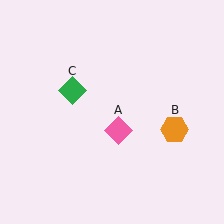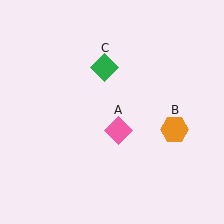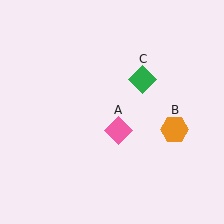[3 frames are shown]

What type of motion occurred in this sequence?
The green diamond (object C) rotated clockwise around the center of the scene.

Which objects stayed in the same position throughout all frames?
Pink diamond (object A) and orange hexagon (object B) remained stationary.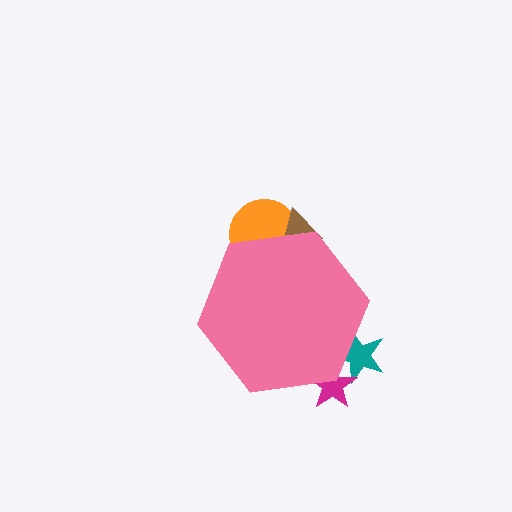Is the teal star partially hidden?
Yes, the teal star is partially hidden behind the pink hexagon.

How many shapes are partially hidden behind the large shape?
4 shapes are partially hidden.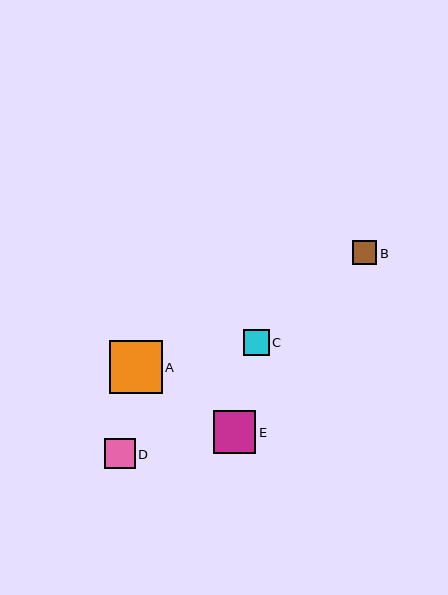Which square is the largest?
Square A is the largest with a size of approximately 53 pixels.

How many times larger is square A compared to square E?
Square A is approximately 1.2 times the size of square E.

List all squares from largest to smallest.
From largest to smallest: A, E, D, C, B.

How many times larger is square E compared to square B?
Square E is approximately 1.8 times the size of square B.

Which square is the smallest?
Square B is the smallest with a size of approximately 24 pixels.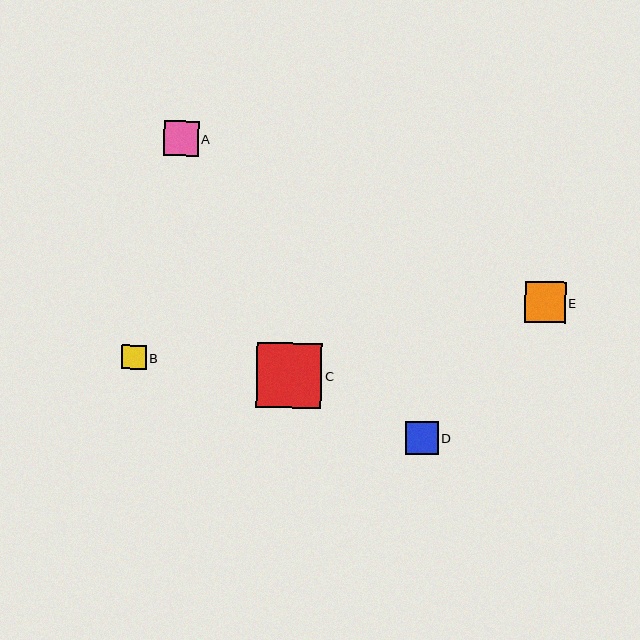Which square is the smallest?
Square B is the smallest with a size of approximately 25 pixels.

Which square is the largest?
Square C is the largest with a size of approximately 66 pixels.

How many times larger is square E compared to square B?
Square E is approximately 1.6 times the size of square B.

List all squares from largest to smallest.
From largest to smallest: C, E, A, D, B.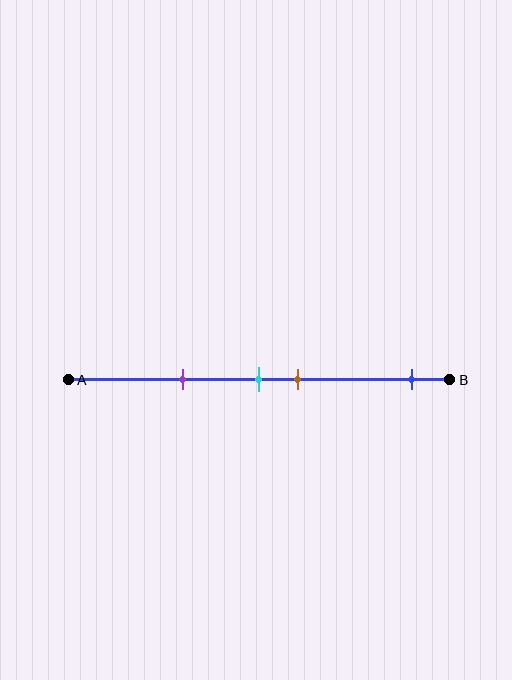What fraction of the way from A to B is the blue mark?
The blue mark is approximately 90% (0.9) of the way from A to B.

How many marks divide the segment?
There are 4 marks dividing the segment.